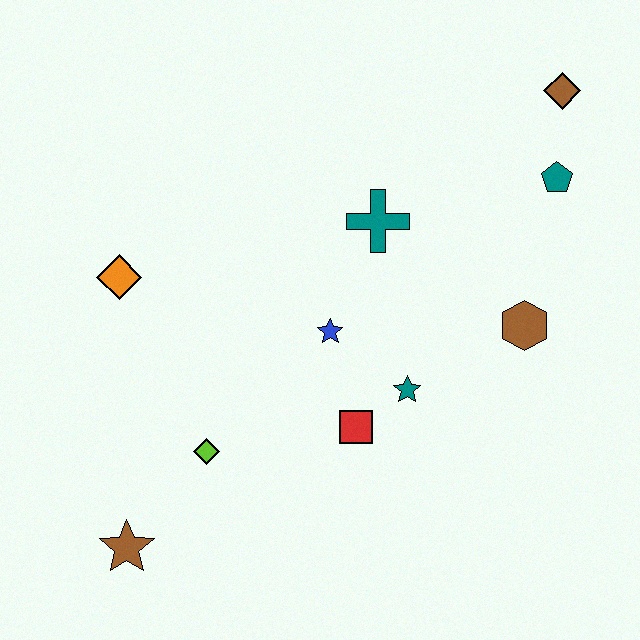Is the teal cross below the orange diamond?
No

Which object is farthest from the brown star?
The brown diamond is farthest from the brown star.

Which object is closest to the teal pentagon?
The brown diamond is closest to the teal pentagon.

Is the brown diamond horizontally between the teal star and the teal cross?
No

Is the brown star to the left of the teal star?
Yes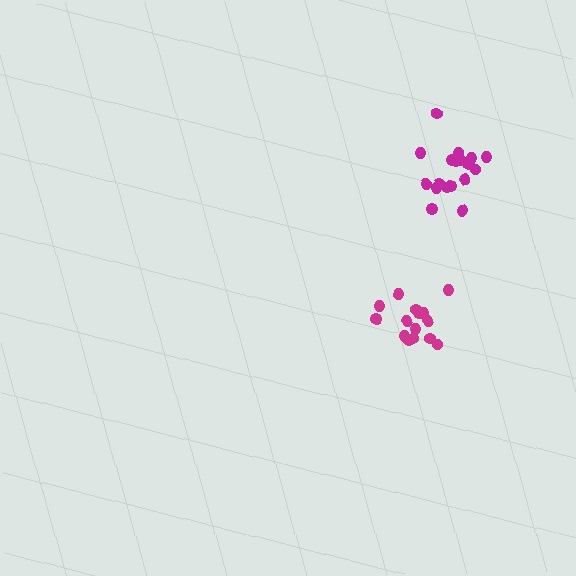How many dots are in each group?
Group 1: 19 dots, Group 2: 15 dots (34 total).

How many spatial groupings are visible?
There are 2 spatial groupings.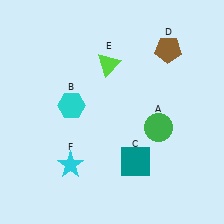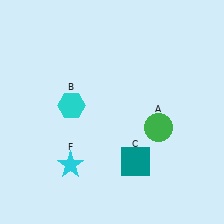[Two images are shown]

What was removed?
The brown pentagon (D), the lime triangle (E) were removed in Image 2.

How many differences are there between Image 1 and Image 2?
There are 2 differences between the two images.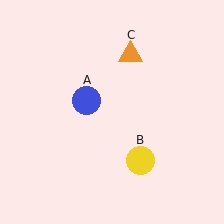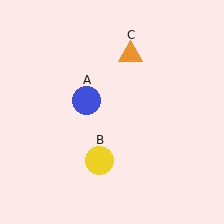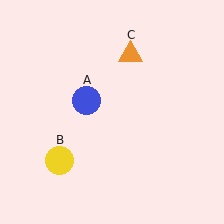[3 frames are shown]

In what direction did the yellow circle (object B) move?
The yellow circle (object B) moved left.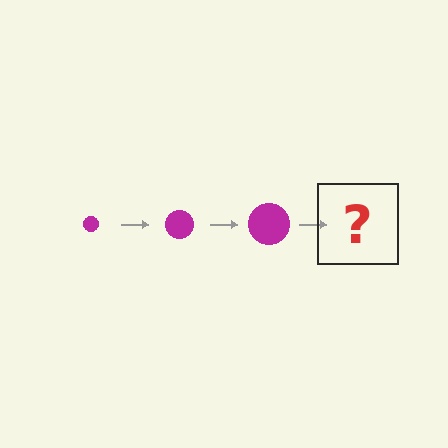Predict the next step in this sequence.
The next step is a magenta circle, larger than the previous one.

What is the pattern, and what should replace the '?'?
The pattern is that the circle gets progressively larger each step. The '?' should be a magenta circle, larger than the previous one.